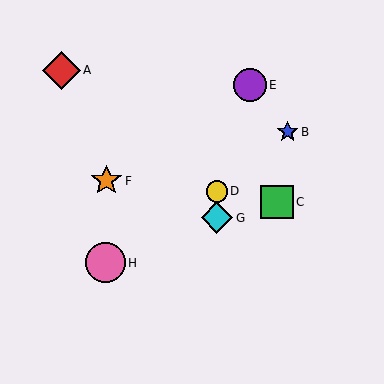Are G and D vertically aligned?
Yes, both are at x≈217.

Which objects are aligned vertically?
Objects D, G are aligned vertically.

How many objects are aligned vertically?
2 objects (D, G) are aligned vertically.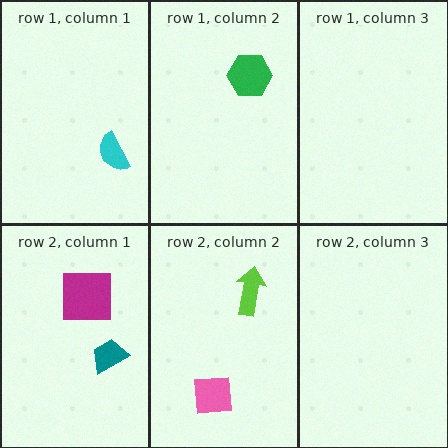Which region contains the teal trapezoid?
The row 2, column 1 region.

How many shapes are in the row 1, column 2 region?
1.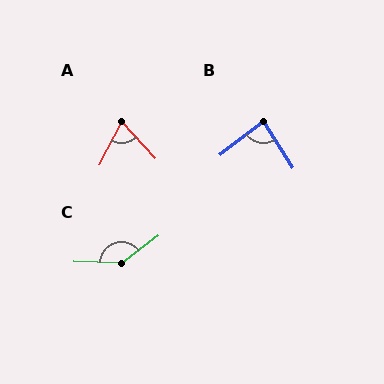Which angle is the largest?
C, at approximately 141 degrees.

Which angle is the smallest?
A, at approximately 70 degrees.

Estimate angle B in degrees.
Approximately 85 degrees.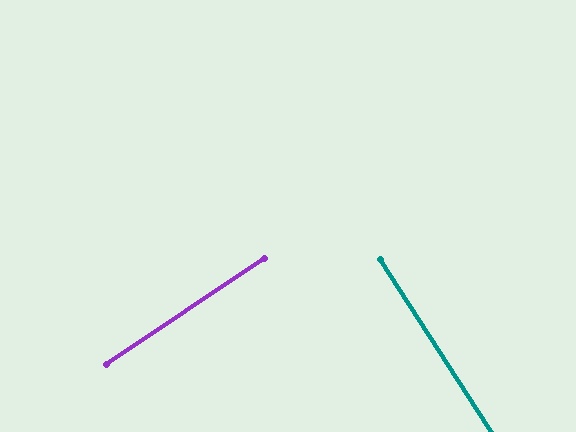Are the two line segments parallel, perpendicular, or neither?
Perpendicular — they meet at approximately 89°.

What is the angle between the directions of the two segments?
Approximately 89 degrees.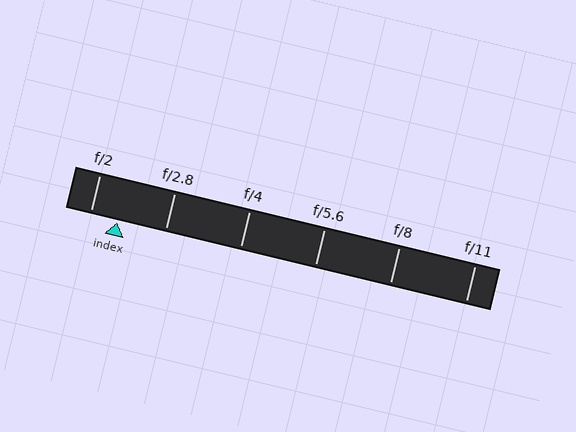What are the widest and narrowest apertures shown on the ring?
The widest aperture shown is f/2 and the narrowest is f/11.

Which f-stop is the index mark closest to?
The index mark is closest to f/2.